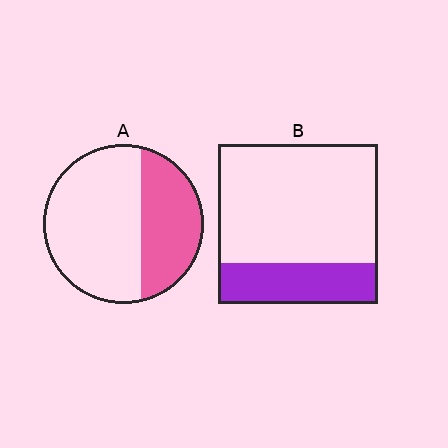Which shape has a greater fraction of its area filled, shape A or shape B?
Shape A.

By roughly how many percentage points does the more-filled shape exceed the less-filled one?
By roughly 10 percentage points (A over B).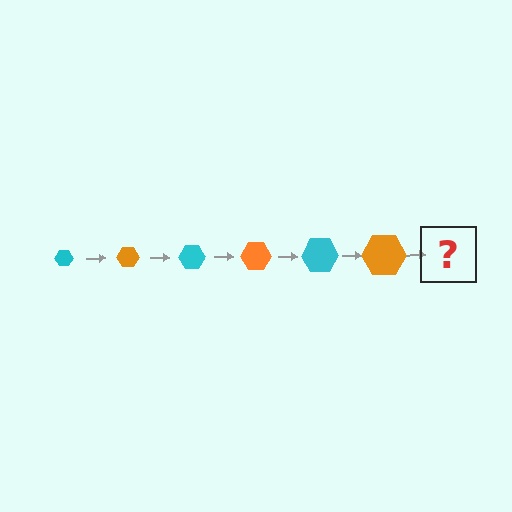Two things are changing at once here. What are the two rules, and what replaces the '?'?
The two rules are that the hexagon grows larger each step and the color cycles through cyan and orange. The '?' should be a cyan hexagon, larger than the previous one.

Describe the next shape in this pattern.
It should be a cyan hexagon, larger than the previous one.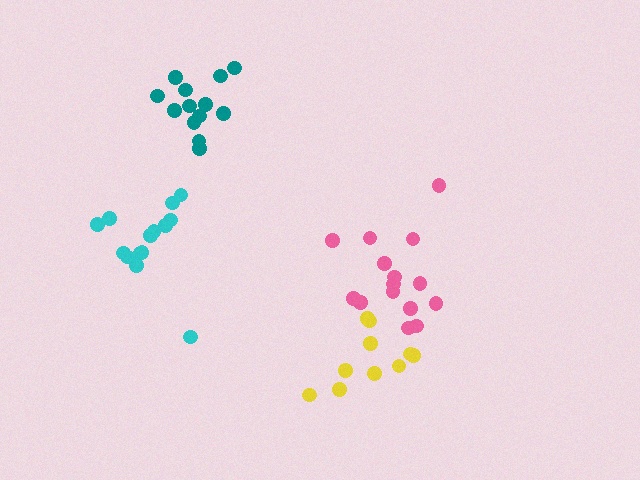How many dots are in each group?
Group 1: 10 dots, Group 2: 14 dots, Group 3: 13 dots, Group 4: 15 dots (52 total).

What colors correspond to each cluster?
The clusters are colored: yellow, cyan, teal, pink.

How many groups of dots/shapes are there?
There are 4 groups.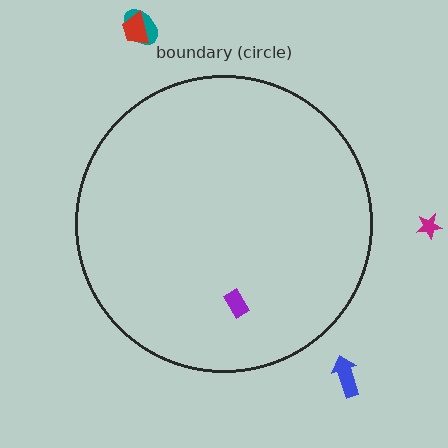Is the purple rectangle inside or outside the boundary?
Inside.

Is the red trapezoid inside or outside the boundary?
Outside.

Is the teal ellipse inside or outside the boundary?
Outside.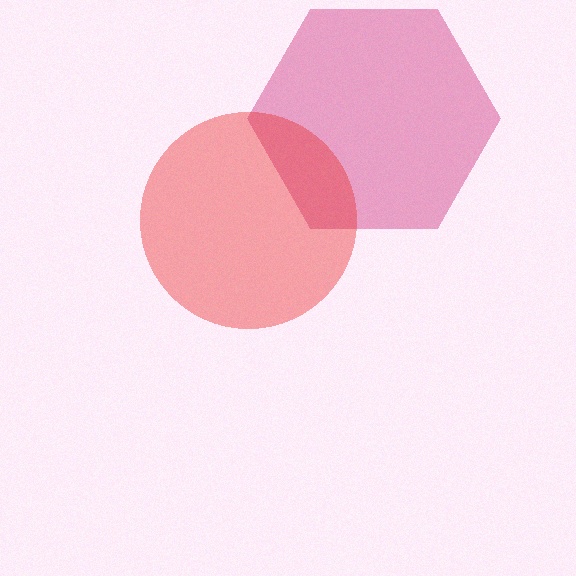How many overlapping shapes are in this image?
There are 2 overlapping shapes in the image.